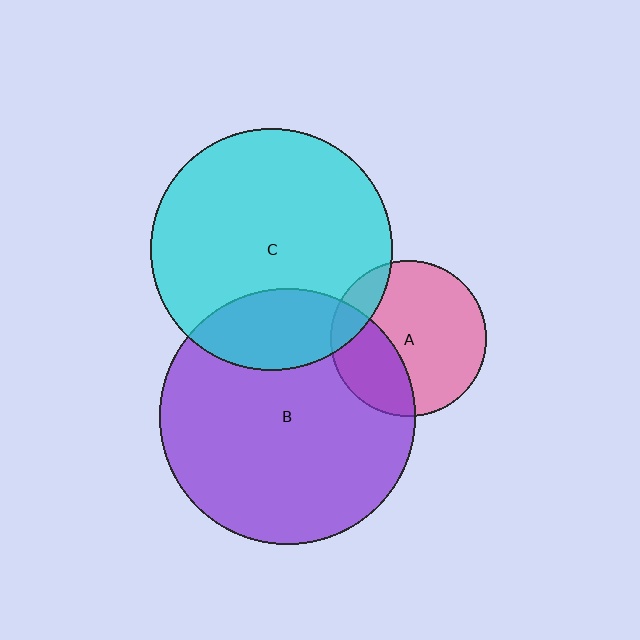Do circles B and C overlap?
Yes.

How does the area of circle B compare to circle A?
Approximately 2.7 times.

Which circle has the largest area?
Circle B (purple).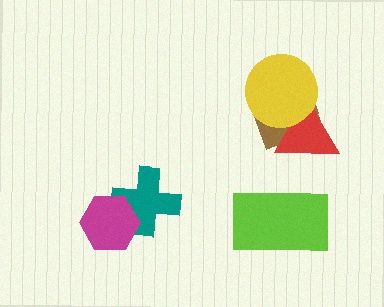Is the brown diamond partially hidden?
Yes, it is partially covered by another shape.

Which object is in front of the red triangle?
The yellow circle is in front of the red triangle.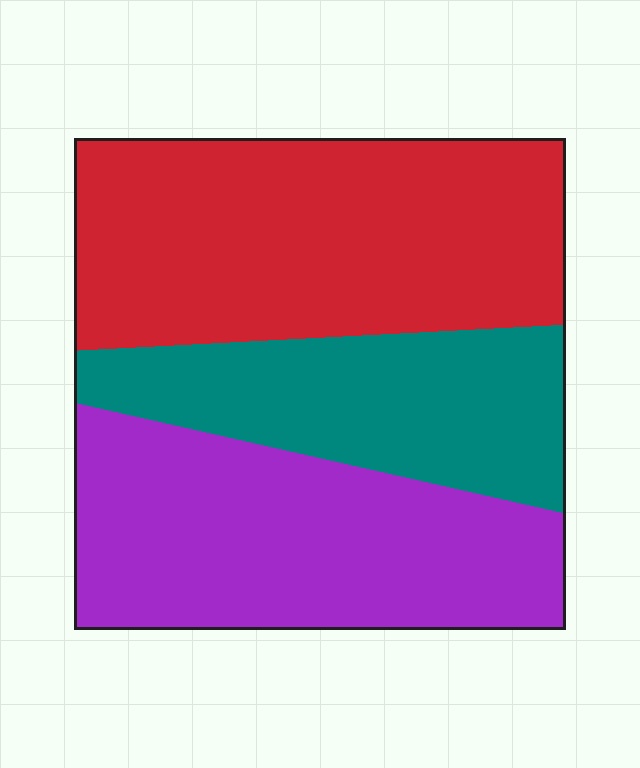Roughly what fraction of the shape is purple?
Purple takes up about one third (1/3) of the shape.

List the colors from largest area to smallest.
From largest to smallest: red, purple, teal.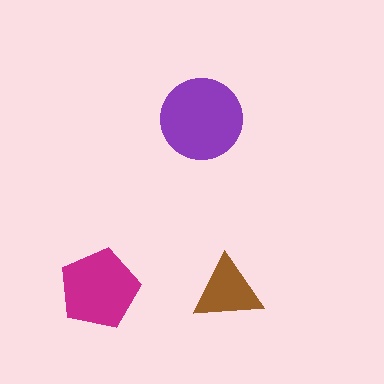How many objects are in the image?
There are 3 objects in the image.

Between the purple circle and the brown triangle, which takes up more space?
The purple circle.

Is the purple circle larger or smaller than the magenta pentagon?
Larger.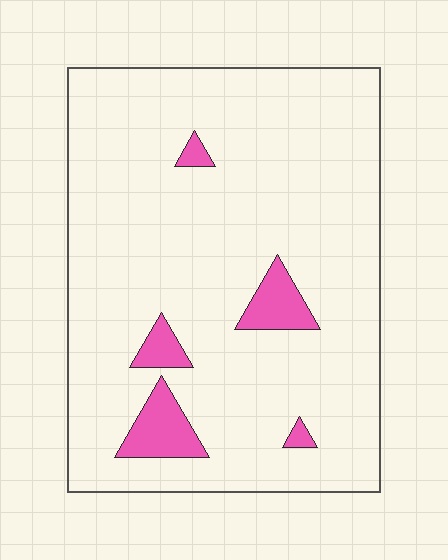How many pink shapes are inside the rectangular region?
5.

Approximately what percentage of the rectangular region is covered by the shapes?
Approximately 10%.